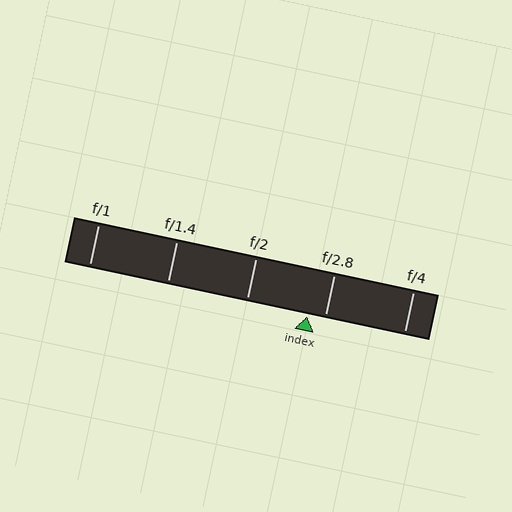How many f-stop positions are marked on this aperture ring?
There are 5 f-stop positions marked.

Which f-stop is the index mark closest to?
The index mark is closest to f/2.8.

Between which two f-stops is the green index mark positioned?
The index mark is between f/2 and f/2.8.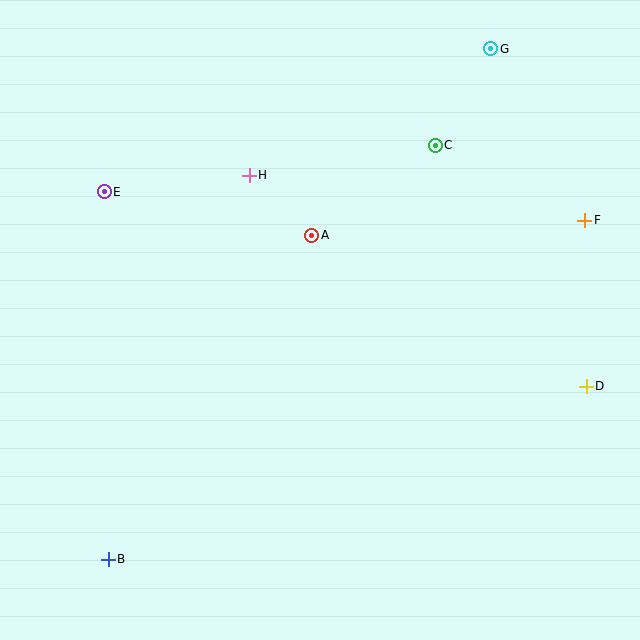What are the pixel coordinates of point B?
Point B is at (108, 559).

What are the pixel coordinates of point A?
Point A is at (312, 235).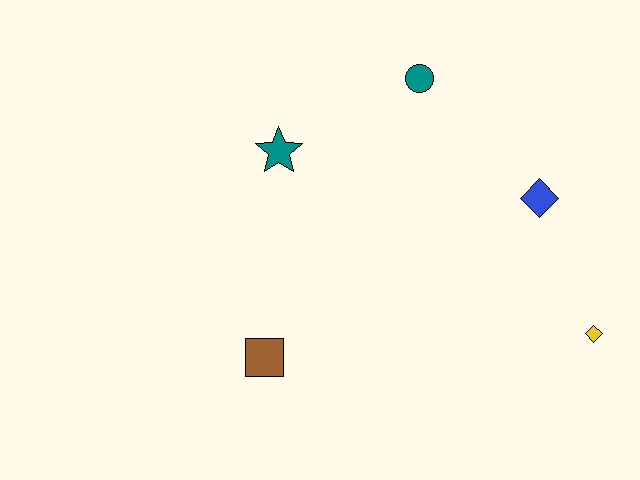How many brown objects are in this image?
There is 1 brown object.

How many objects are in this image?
There are 5 objects.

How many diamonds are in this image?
There are 2 diamonds.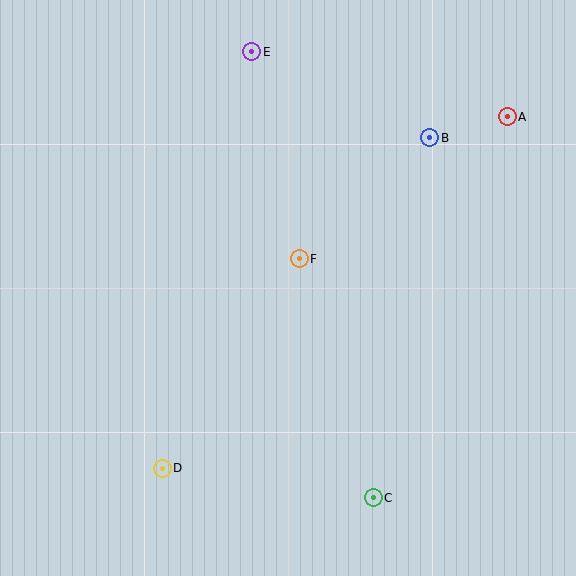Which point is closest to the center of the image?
Point F at (299, 259) is closest to the center.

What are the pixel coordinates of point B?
Point B is at (430, 138).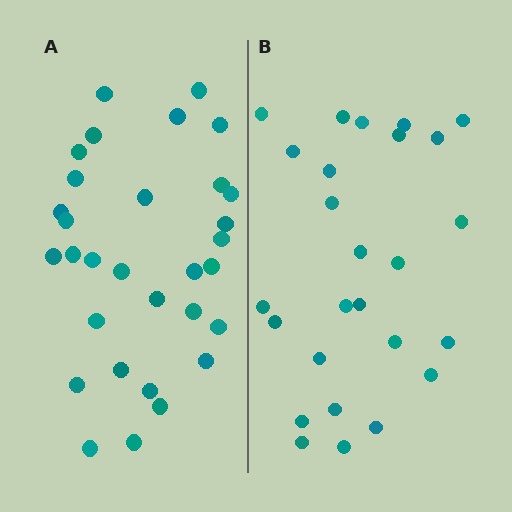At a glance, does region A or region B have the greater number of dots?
Region A (the left region) has more dots.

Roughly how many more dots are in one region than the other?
Region A has about 5 more dots than region B.